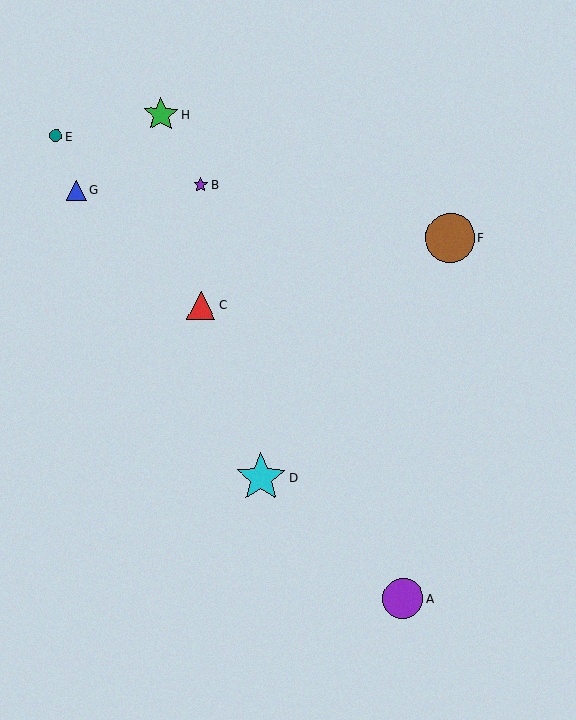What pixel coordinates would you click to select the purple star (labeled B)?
Click at (201, 185) to select the purple star B.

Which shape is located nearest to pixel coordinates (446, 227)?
The brown circle (labeled F) at (450, 238) is nearest to that location.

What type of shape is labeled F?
Shape F is a brown circle.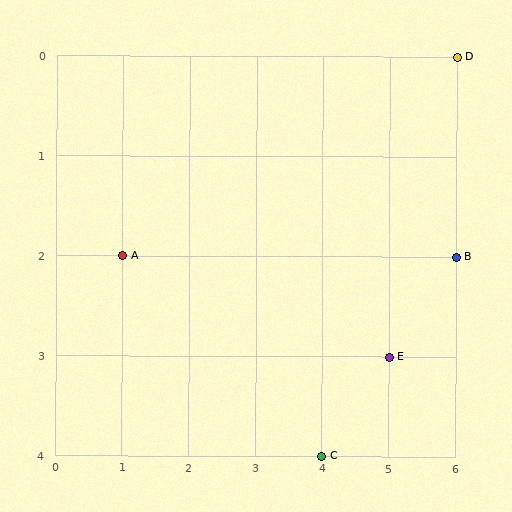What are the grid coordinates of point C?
Point C is at grid coordinates (4, 4).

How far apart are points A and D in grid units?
Points A and D are 5 columns and 2 rows apart (about 5.4 grid units diagonally).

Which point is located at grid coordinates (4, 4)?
Point C is at (4, 4).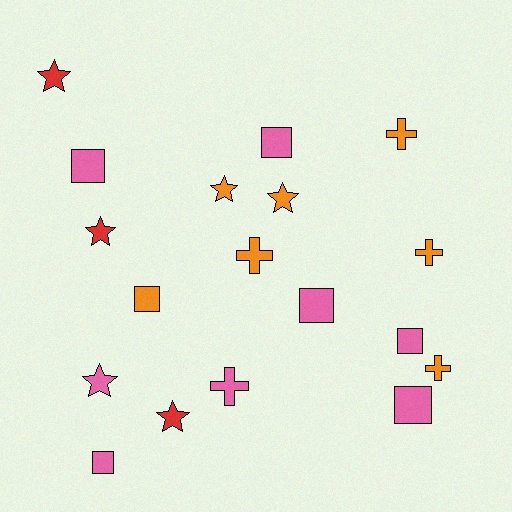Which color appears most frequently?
Pink, with 8 objects.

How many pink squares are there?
There are 6 pink squares.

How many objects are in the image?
There are 18 objects.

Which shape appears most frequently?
Square, with 7 objects.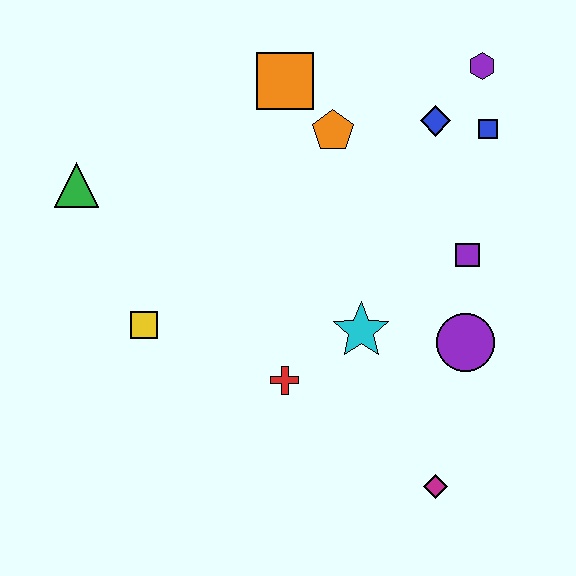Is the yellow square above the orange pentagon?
No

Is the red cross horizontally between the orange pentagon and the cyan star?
No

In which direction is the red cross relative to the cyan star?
The red cross is to the left of the cyan star.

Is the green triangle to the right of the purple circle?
No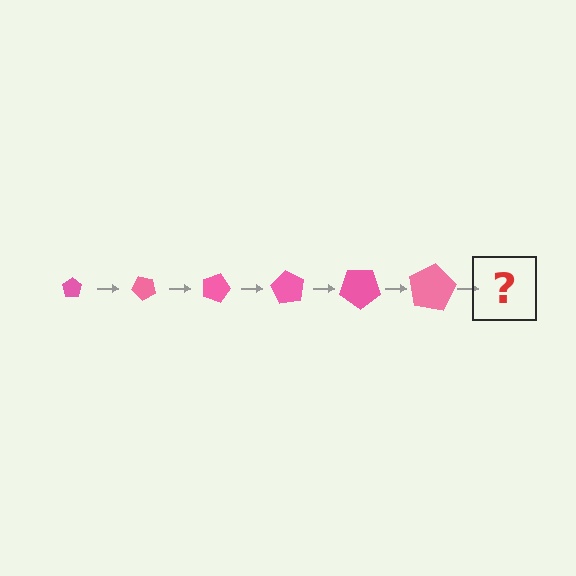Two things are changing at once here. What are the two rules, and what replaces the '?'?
The two rules are that the pentagon grows larger each step and it rotates 45 degrees each step. The '?' should be a pentagon, larger than the previous one and rotated 270 degrees from the start.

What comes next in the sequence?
The next element should be a pentagon, larger than the previous one and rotated 270 degrees from the start.